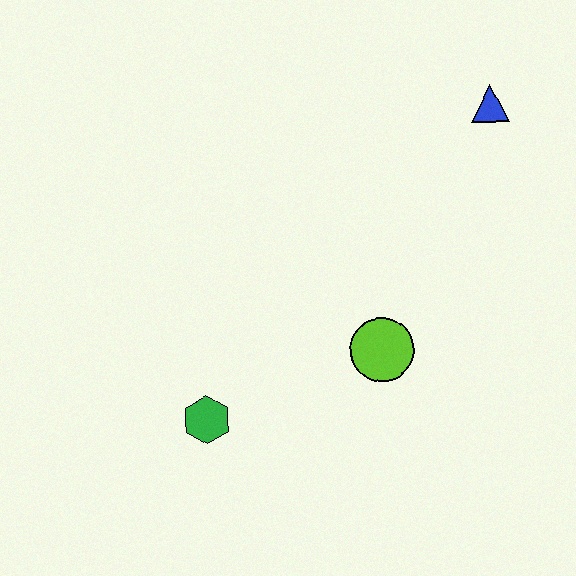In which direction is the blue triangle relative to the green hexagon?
The blue triangle is above the green hexagon.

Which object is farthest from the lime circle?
The blue triangle is farthest from the lime circle.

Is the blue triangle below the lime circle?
No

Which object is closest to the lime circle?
The green hexagon is closest to the lime circle.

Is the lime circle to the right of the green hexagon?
Yes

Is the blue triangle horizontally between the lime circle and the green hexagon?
No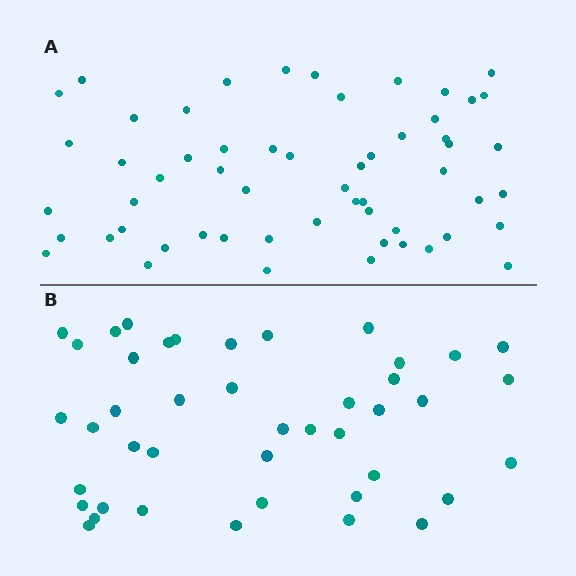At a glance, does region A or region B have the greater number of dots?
Region A (the top region) has more dots.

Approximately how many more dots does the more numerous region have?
Region A has approximately 15 more dots than region B.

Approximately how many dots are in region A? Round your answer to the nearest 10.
About 60 dots. (The exact count is 57, which rounds to 60.)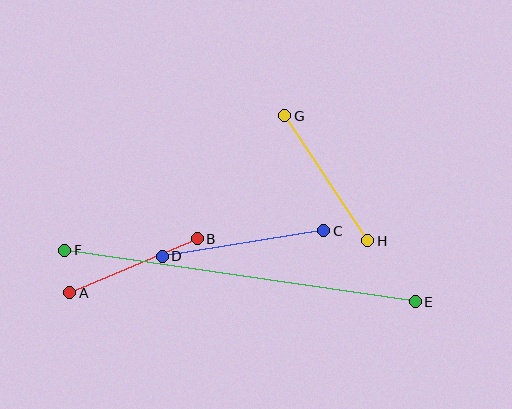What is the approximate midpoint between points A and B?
The midpoint is at approximately (134, 266) pixels.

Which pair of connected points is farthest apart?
Points E and F are farthest apart.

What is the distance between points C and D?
The distance is approximately 163 pixels.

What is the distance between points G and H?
The distance is approximately 150 pixels.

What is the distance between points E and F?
The distance is approximately 354 pixels.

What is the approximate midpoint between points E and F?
The midpoint is at approximately (240, 276) pixels.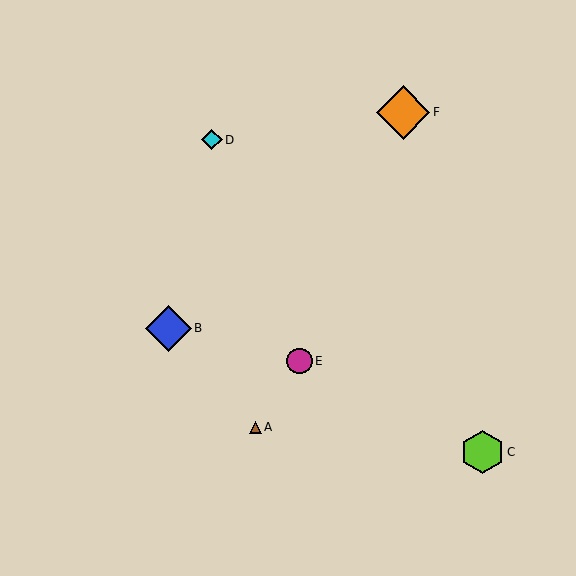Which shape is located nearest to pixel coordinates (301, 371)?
The magenta circle (labeled E) at (299, 361) is nearest to that location.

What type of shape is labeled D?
Shape D is a cyan diamond.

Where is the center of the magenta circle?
The center of the magenta circle is at (299, 361).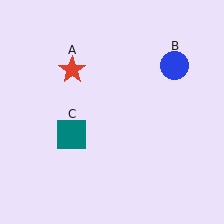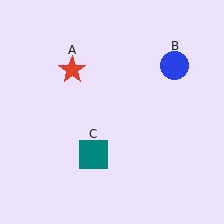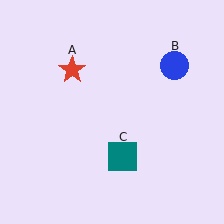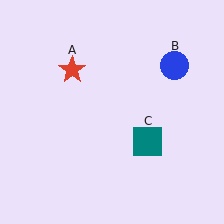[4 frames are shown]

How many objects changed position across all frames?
1 object changed position: teal square (object C).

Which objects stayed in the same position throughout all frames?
Red star (object A) and blue circle (object B) remained stationary.